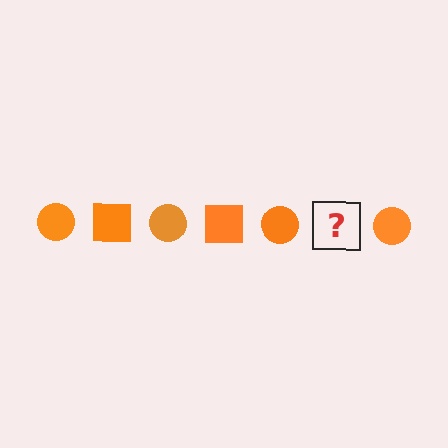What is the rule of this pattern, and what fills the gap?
The rule is that the pattern cycles through circle, square shapes in orange. The gap should be filled with an orange square.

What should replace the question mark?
The question mark should be replaced with an orange square.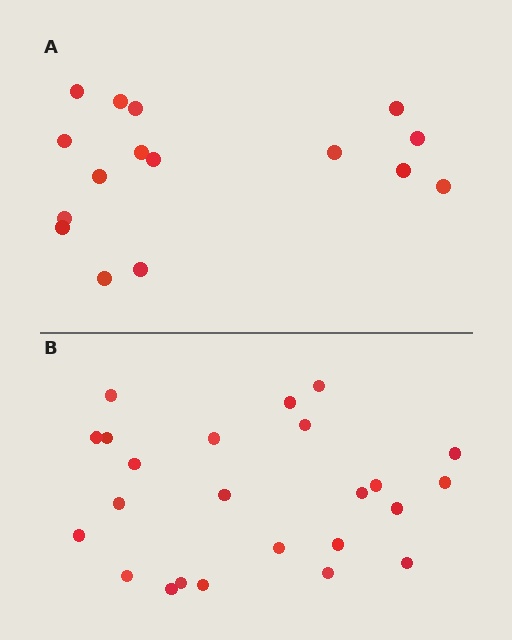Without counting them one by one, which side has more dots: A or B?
Region B (the bottom region) has more dots.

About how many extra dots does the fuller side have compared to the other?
Region B has roughly 8 or so more dots than region A.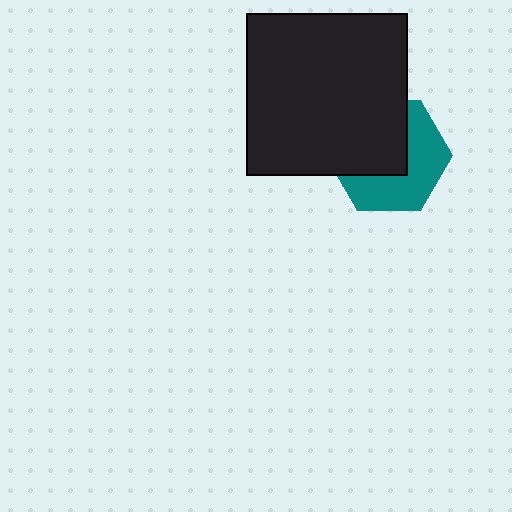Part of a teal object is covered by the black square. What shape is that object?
It is a hexagon.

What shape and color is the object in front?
The object in front is a black square.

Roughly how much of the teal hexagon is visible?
About half of it is visible (roughly 51%).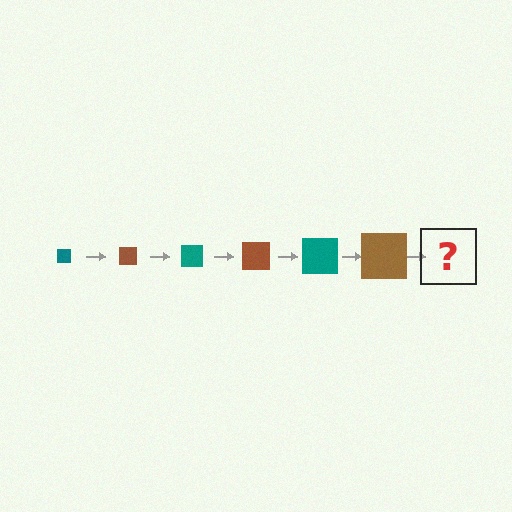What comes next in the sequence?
The next element should be a teal square, larger than the previous one.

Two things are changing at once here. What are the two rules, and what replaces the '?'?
The two rules are that the square grows larger each step and the color cycles through teal and brown. The '?' should be a teal square, larger than the previous one.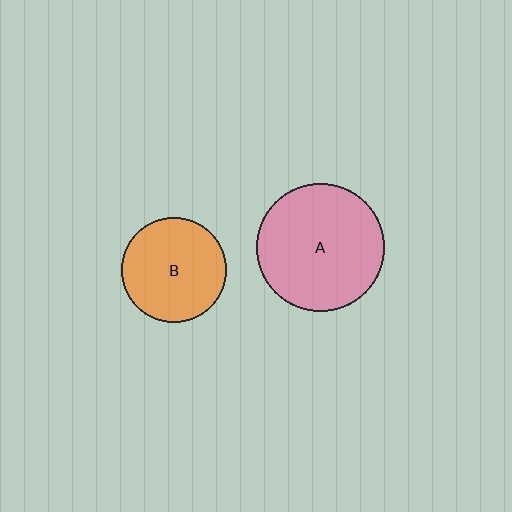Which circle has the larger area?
Circle A (pink).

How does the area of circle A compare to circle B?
Approximately 1.5 times.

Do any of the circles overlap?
No, none of the circles overlap.